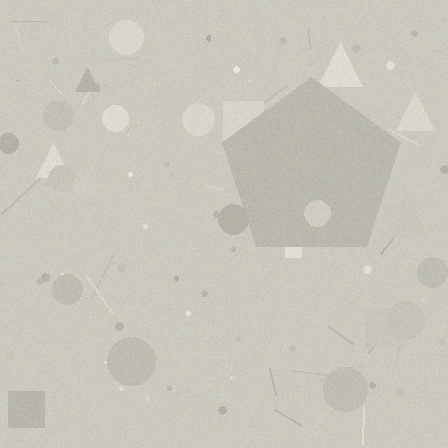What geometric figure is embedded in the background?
A pentagon is embedded in the background.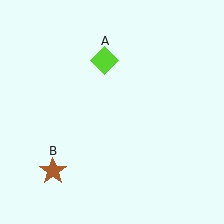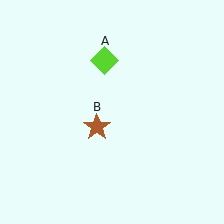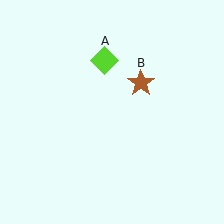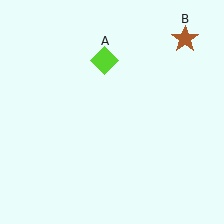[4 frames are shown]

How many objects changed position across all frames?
1 object changed position: brown star (object B).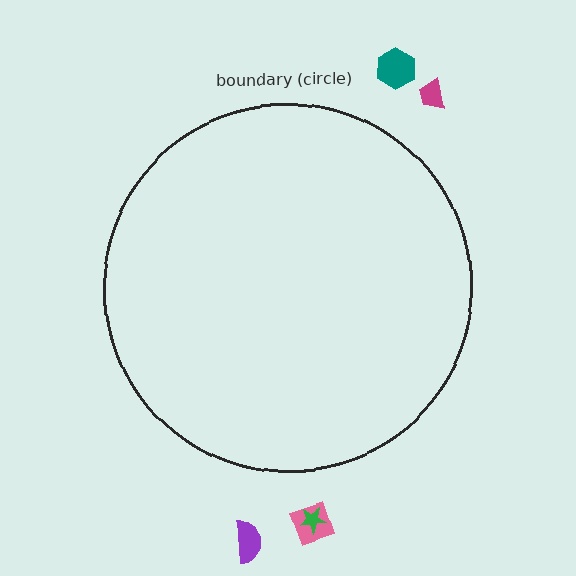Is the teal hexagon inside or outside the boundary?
Outside.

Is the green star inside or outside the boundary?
Outside.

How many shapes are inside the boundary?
0 inside, 5 outside.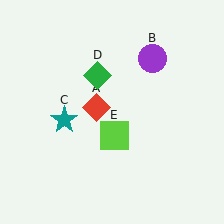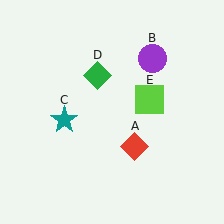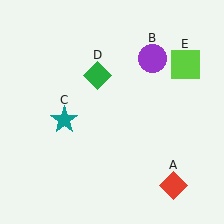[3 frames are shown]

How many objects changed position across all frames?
2 objects changed position: red diamond (object A), lime square (object E).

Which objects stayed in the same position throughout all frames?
Purple circle (object B) and teal star (object C) and green diamond (object D) remained stationary.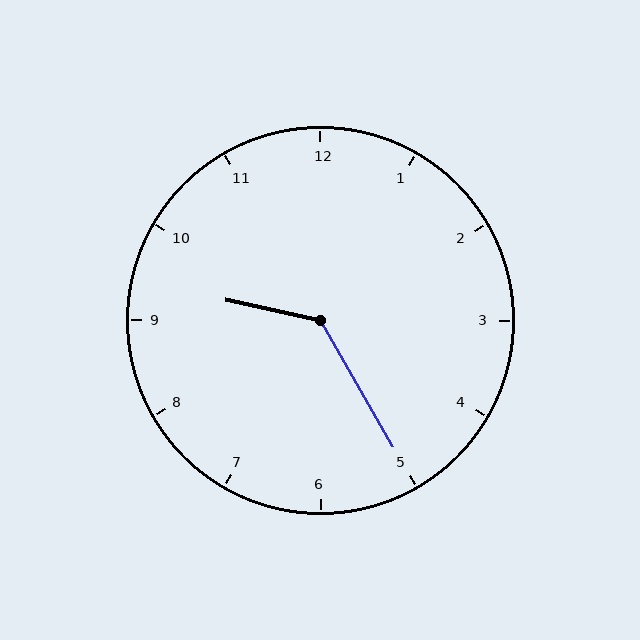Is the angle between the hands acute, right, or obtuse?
It is obtuse.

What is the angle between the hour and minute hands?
Approximately 132 degrees.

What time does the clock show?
9:25.